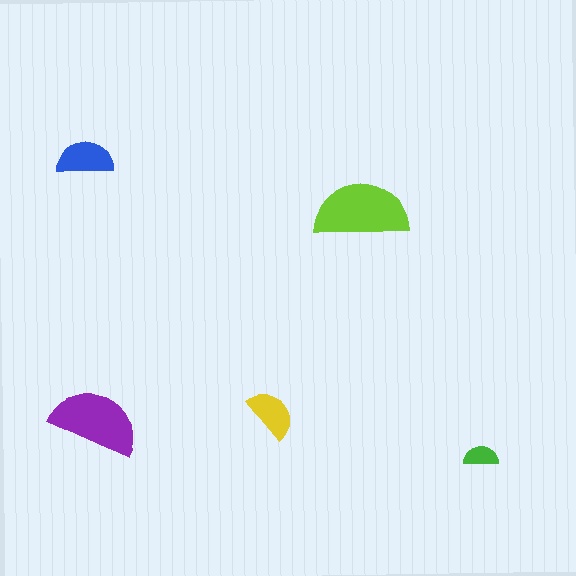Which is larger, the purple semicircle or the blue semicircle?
The purple one.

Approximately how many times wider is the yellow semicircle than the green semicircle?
About 1.5 times wider.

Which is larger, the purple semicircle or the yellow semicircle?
The purple one.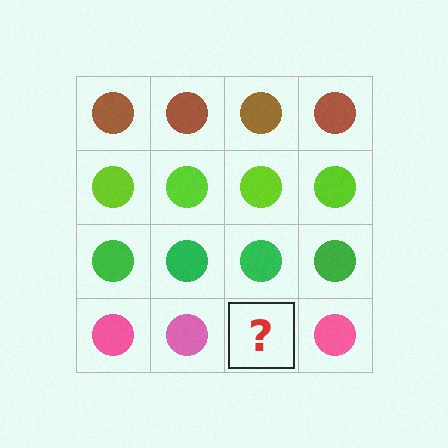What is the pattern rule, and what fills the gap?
The rule is that each row has a consistent color. The gap should be filled with a pink circle.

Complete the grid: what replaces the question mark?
The question mark should be replaced with a pink circle.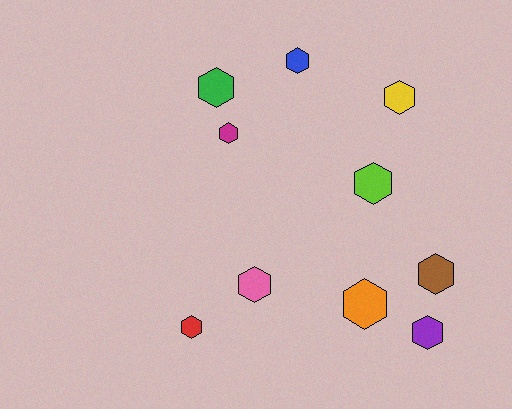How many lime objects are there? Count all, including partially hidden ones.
There is 1 lime object.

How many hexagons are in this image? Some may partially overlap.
There are 10 hexagons.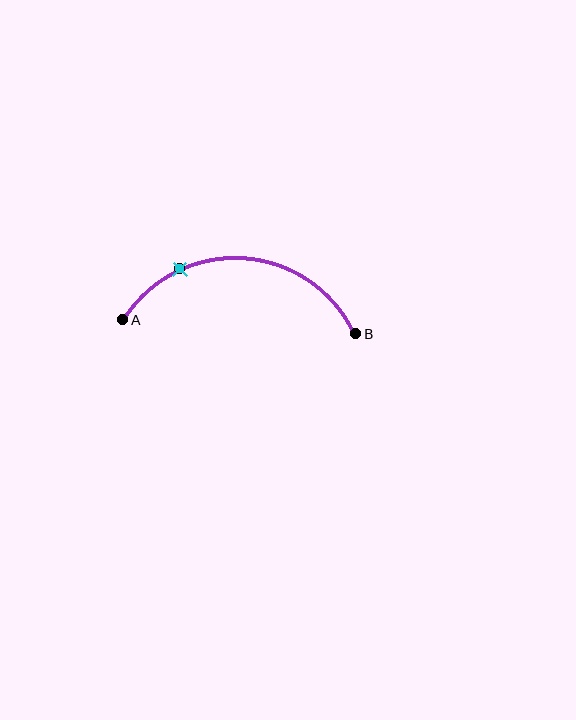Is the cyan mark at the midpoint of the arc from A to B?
No. The cyan mark lies on the arc but is closer to endpoint A. The arc midpoint would be at the point on the curve equidistant along the arc from both A and B.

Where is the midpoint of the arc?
The arc midpoint is the point on the curve farthest from the straight line joining A and B. It sits above that line.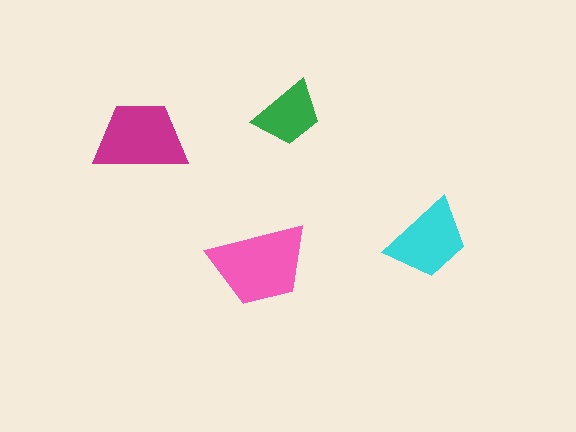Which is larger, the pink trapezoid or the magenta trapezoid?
The pink one.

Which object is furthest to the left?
The magenta trapezoid is leftmost.